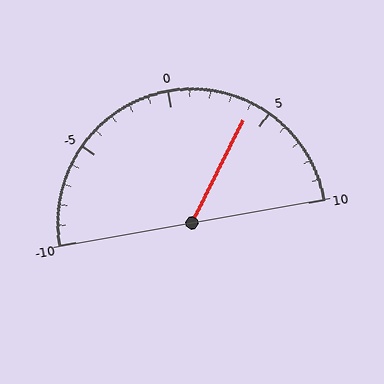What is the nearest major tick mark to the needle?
The nearest major tick mark is 5.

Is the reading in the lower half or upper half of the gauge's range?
The reading is in the upper half of the range (-10 to 10).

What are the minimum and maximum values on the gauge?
The gauge ranges from -10 to 10.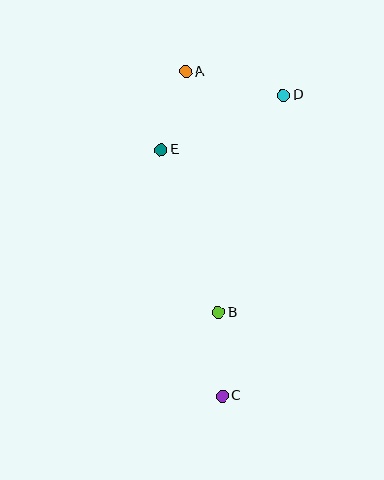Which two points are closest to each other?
Points A and E are closest to each other.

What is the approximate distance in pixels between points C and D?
The distance between C and D is approximately 307 pixels.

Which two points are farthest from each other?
Points A and C are farthest from each other.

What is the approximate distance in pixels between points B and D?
The distance between B and D is approximately 226 pixels.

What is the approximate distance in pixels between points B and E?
The distance between B and E is approximately 172 pixels.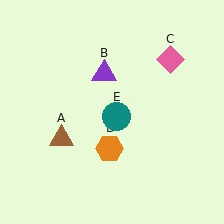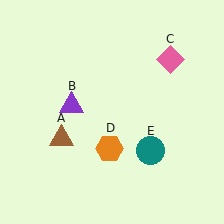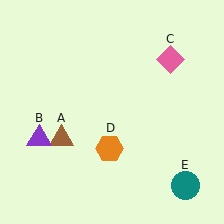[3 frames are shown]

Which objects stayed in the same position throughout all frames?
Brown triangle (object A) and pink diamond (object C) and orange hexagon (object D) remained stationary.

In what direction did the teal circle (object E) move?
The teal circle (object E) moved down and to the right.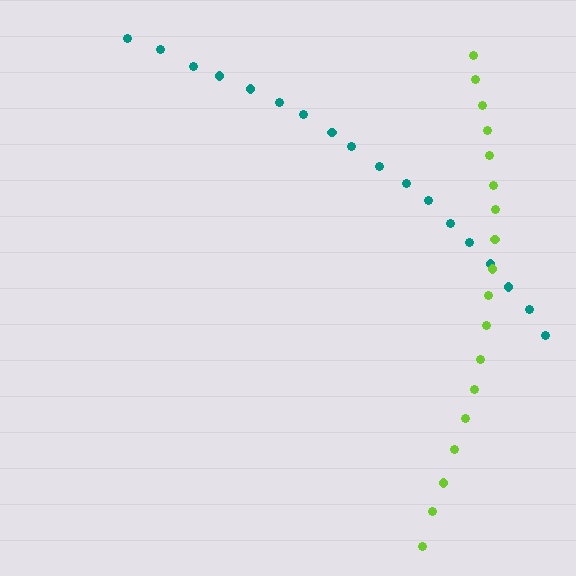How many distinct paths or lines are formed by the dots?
There are 2 distinct paths.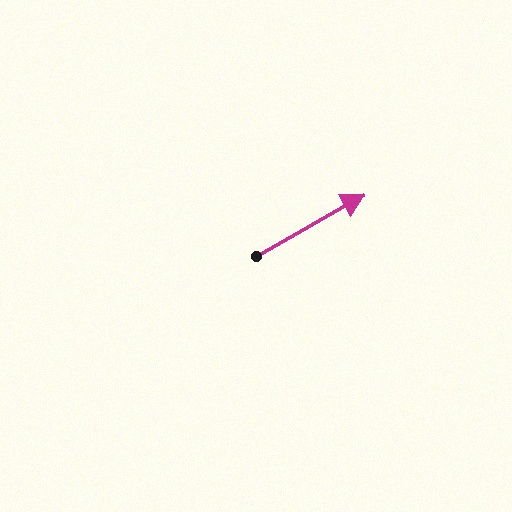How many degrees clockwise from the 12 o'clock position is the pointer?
Approximately 60 degrees.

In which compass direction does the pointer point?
Northeast.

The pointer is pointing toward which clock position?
Roughly 2 o'clock.